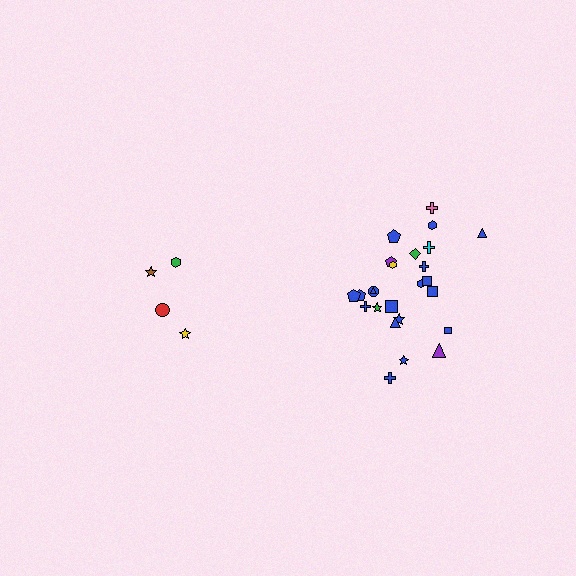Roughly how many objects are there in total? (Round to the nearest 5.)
Roughly 30 objects in total.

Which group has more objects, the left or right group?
The right group.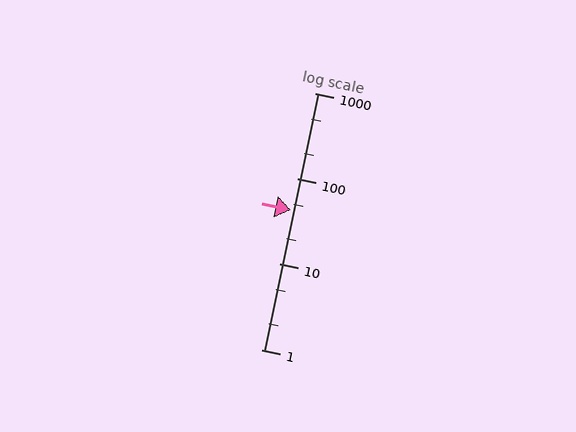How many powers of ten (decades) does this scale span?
The scale spans 3 decades, from 1 to 1000.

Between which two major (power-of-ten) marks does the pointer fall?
The pointer is between 10 and 100.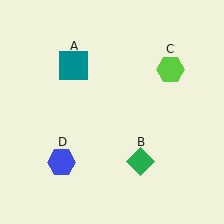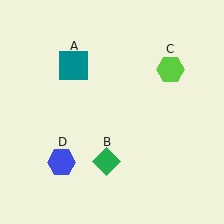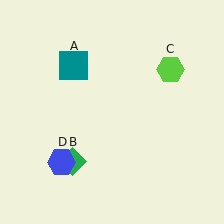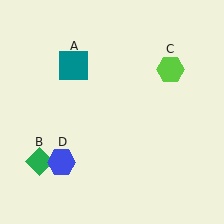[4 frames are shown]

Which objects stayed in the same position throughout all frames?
Teal square (object A) and lime hexagon (object C) and blue hexagon (object D) remained stationary.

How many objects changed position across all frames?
1 object changed position: green diamond (object B).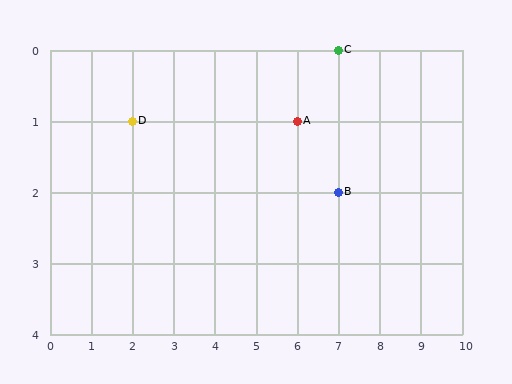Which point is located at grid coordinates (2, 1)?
Point D is at (2, 1).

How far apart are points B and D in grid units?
Points B and D are 5 columns and 1 row apart (about 5.1 grid units diagonally).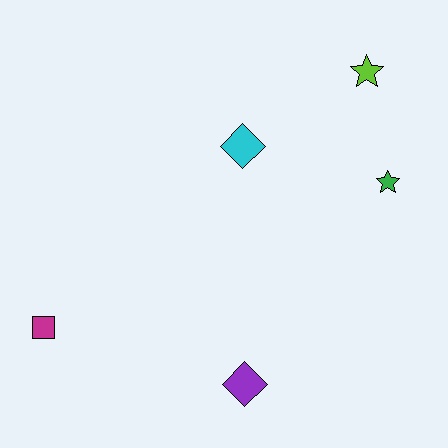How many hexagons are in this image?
There are no hexagons.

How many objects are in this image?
There are 5 objects.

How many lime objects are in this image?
There is 1 lime object.